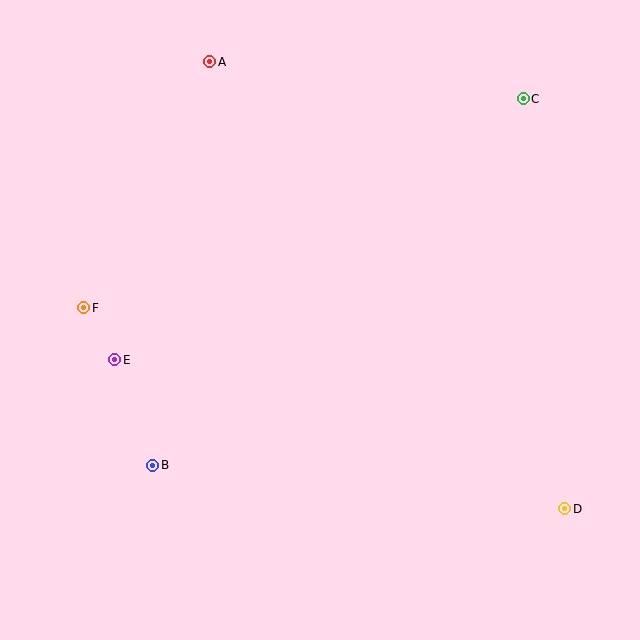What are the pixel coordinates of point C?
Point C is at (523, 99).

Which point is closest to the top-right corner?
Point C is closest to the top-right corner.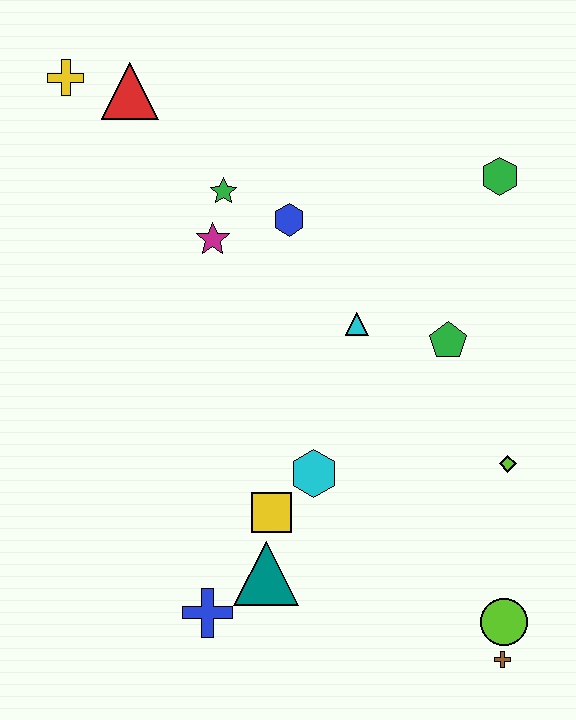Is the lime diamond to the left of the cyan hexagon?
No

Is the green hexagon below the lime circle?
No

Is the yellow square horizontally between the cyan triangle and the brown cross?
No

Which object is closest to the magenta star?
The green star is closest to the magenta star.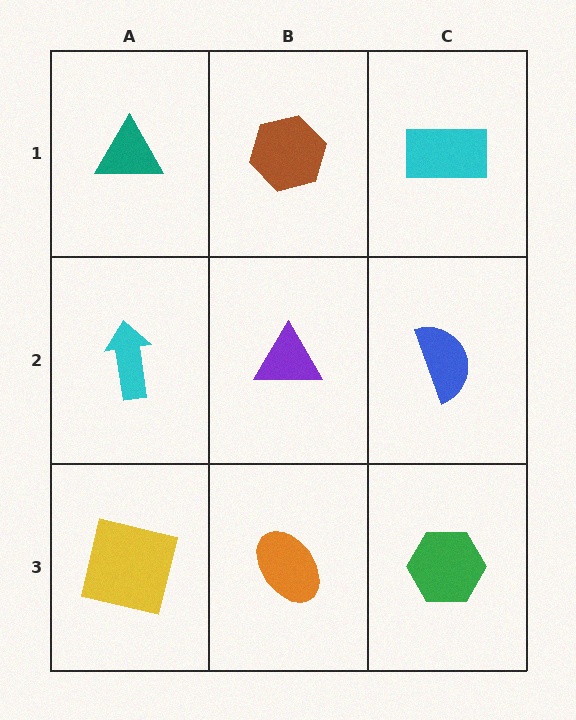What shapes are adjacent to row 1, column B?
A purple triangle (row 2, column B), a teal triangle (row 1, column A), a cyan rectangle (row 1, column C).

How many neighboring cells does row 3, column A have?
2.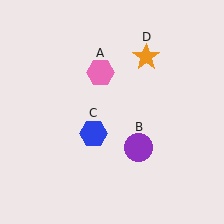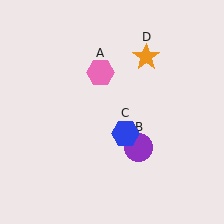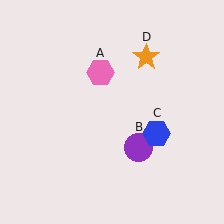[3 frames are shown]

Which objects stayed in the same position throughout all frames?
Pink hexagon (object A) and purple circle (object B) and orange star (object D) remained stationary.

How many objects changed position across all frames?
1 object changed position: blue hexagon (object C).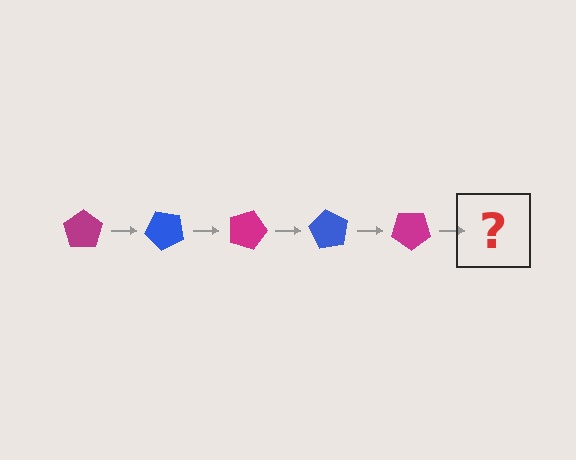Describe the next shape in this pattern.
It should be a blue pentagon, rotated 225 degrees from the start.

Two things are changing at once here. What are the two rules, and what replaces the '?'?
The two rules are that it rotates 45 degrees each step and the color cycles through magenta and blue. The '?' should be a blue pentagon, rotated 225 degrees from the start.